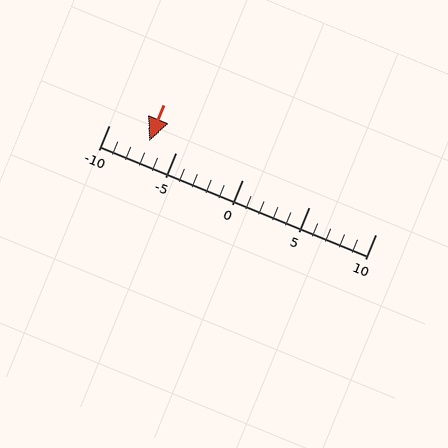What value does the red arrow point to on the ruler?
The red arrow points to approximately -7.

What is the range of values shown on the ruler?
The ruler shows values from -10 to 10.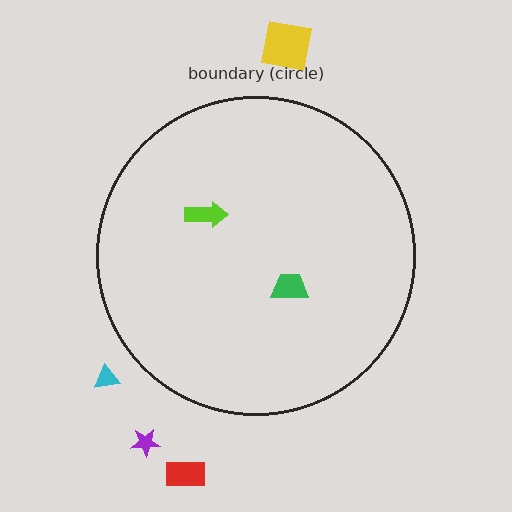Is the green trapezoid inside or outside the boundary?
Inside.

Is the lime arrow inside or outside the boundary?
Inside.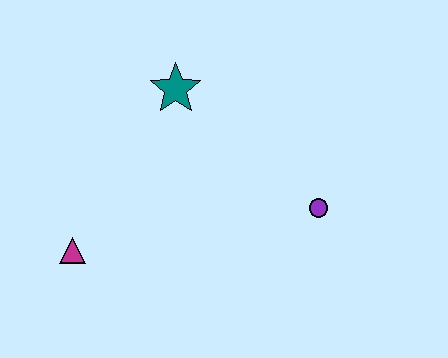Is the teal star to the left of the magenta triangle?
No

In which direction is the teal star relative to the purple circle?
The teal star is to the left of the purple circle.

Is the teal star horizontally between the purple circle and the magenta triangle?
Yes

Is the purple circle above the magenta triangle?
Yes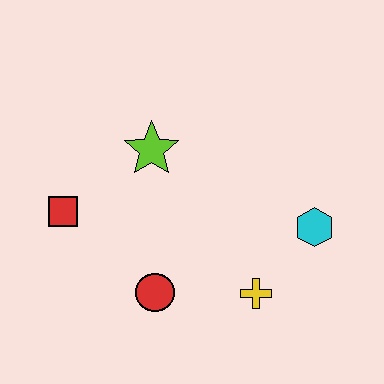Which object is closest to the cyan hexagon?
The yellow cross is closest to the cyan hexagon.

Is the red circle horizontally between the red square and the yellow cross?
Yes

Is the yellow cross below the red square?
Yes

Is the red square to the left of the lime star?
Yes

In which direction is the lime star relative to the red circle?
The lime star is above the red circle.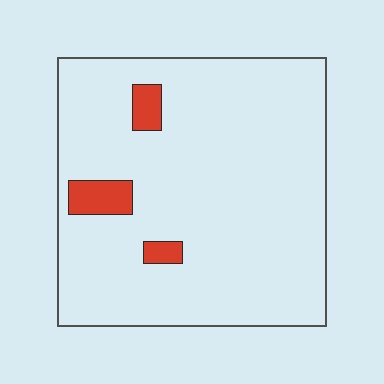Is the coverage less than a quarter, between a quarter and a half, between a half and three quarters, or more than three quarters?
Less than a quarter.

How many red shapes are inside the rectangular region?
3.